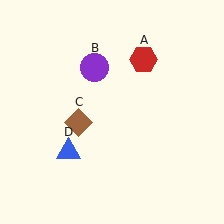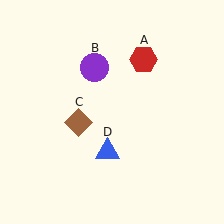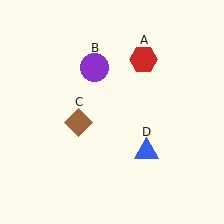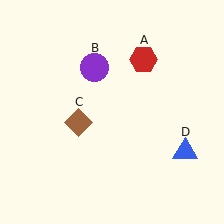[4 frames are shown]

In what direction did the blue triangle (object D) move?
The blue triangle (object D) moved right.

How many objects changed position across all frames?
1 object changed position: blue triangle (object D).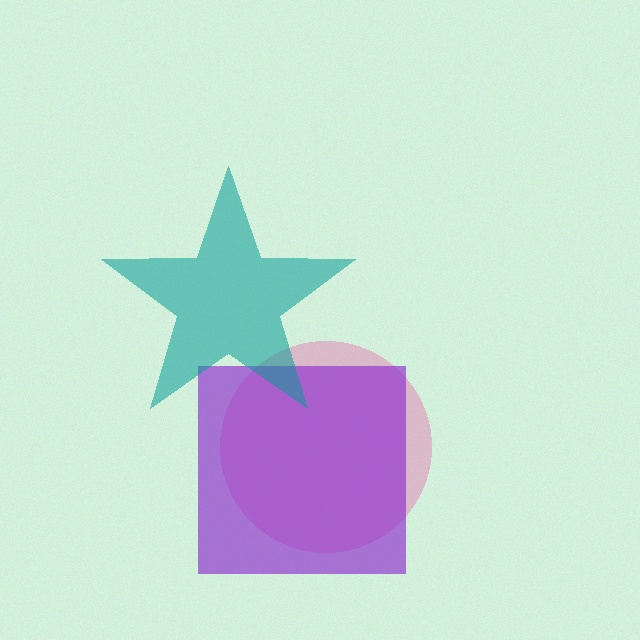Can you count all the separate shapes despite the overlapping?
Yes, there are 3 separate shapes.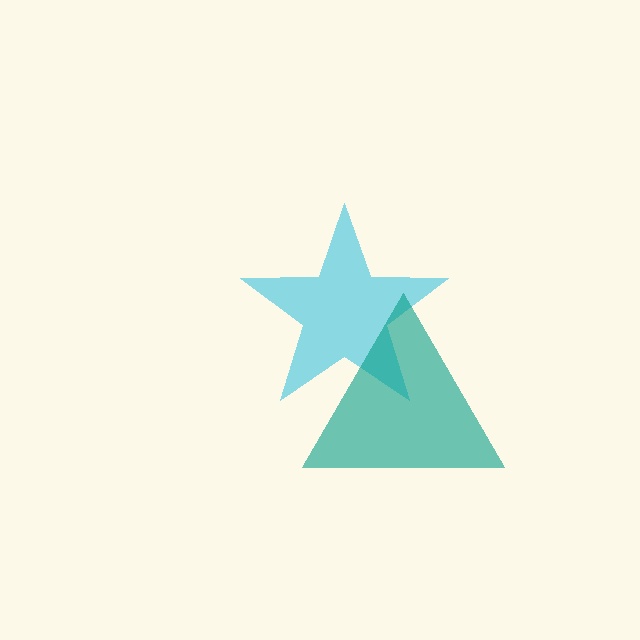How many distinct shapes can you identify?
There are 2 distinct shapes: a cyan star, a teal triangle.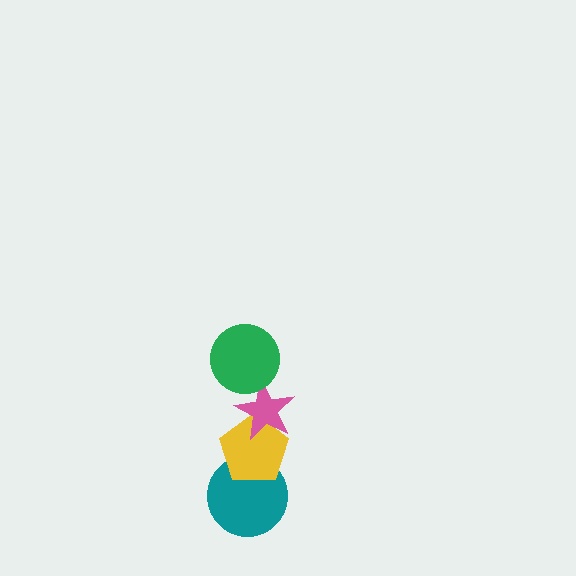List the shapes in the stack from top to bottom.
From top to bottom: the green circle, the pink star, the yellow pentagon, the teal circle.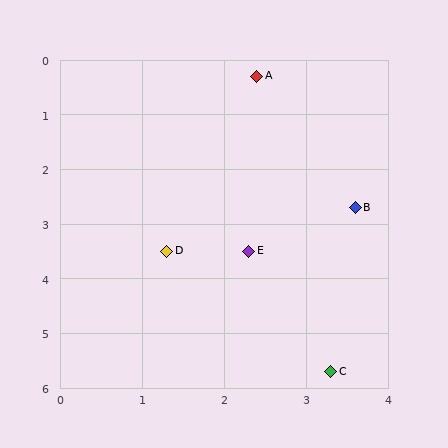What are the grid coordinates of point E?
Point E is at approximately (2.3, 3.5).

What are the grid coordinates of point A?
Point A is at approximately (2.4, 0.3).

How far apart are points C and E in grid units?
Points C and E are about 2.4 grid units apart.